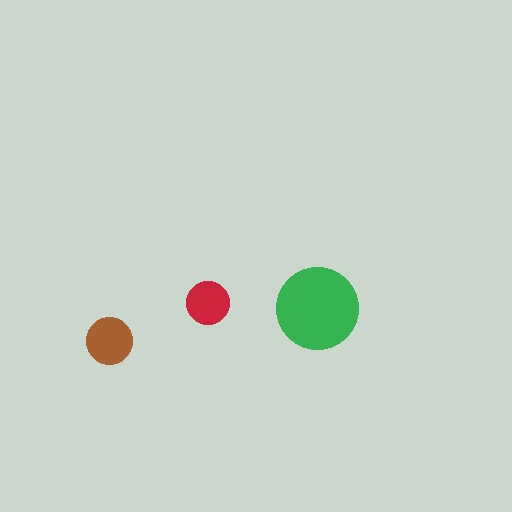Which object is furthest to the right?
The green circle is rightmost.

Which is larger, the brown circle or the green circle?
The green one.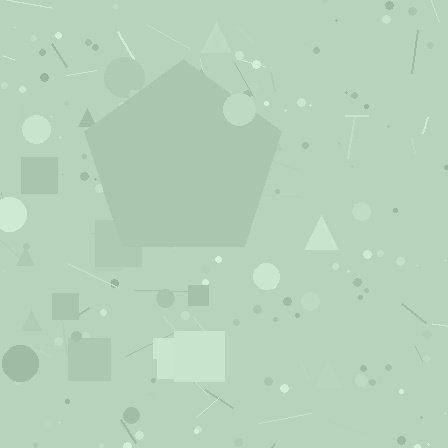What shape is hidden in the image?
A pentagon is hidden in the image.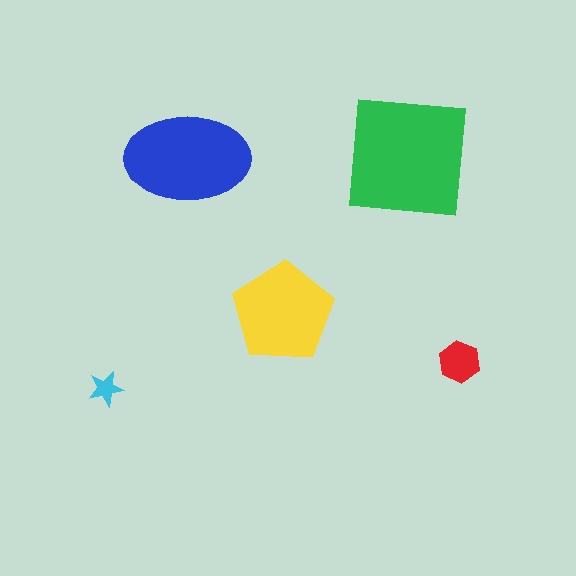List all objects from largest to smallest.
The green square, the blue ellipse, the yellow pentagon, the red hexagon, the cyan star.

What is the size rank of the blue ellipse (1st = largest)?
2nd.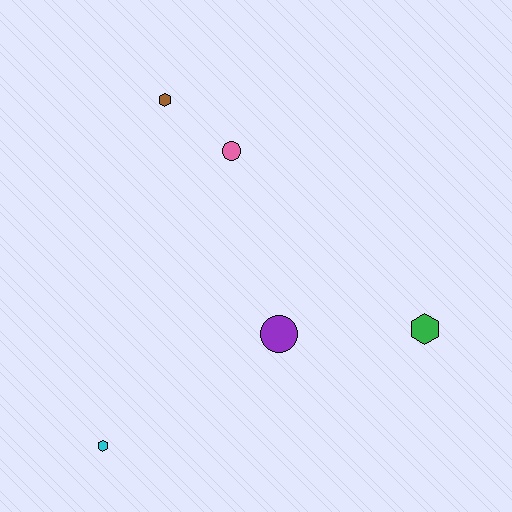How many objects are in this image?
There are 5 objects.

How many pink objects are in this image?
There is 1 pink object.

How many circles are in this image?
There are 2 circles.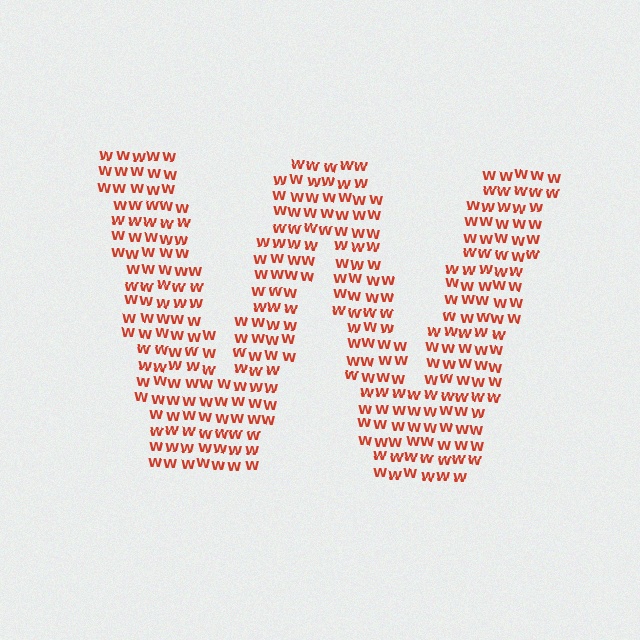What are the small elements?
The small elements are letter W's.